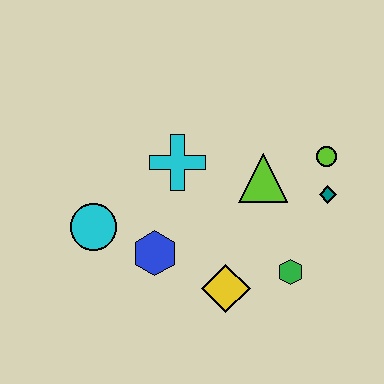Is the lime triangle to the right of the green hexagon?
No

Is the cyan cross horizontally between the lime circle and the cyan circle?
Yes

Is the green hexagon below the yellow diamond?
No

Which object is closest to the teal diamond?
The lime circle is closest to the teal diamond.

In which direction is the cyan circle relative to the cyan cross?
The cyan circle is to the left of the cyan cross.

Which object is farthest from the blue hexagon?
The lime circle is farthest from the blue hexagon.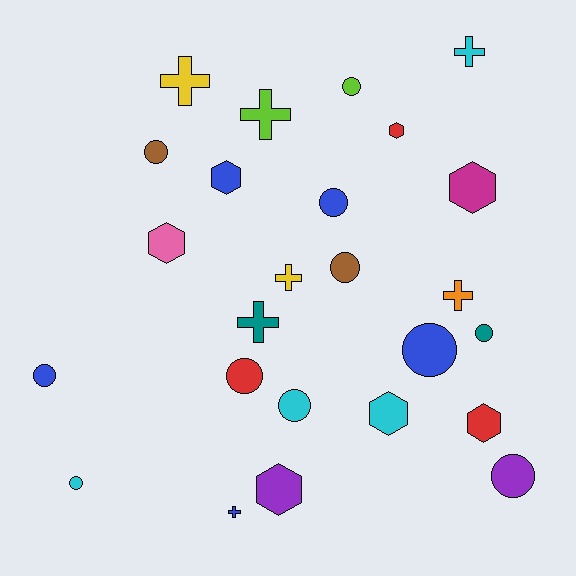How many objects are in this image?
There are 25 objects.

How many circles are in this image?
There are 11 circles.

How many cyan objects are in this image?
There are 4 cyan objects.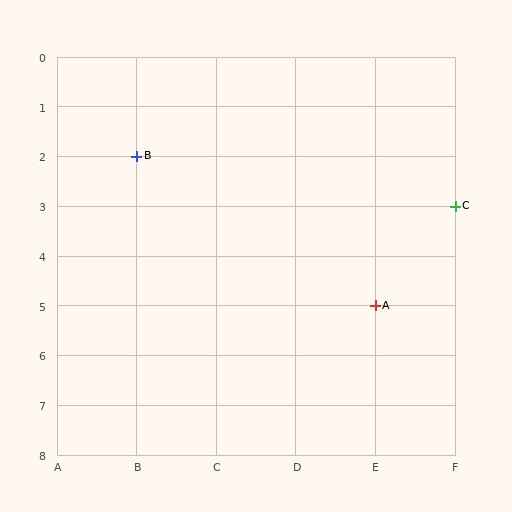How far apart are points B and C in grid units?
Points B and C are 4 columns and 1 row apart (about 4.1 grid units diagonally).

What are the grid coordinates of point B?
Point B is at grid coordinates (B, 2).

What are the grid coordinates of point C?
Point C is at grid coordinates (F, 3).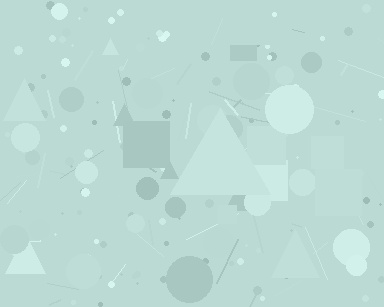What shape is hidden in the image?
A triangle is hidden in the image.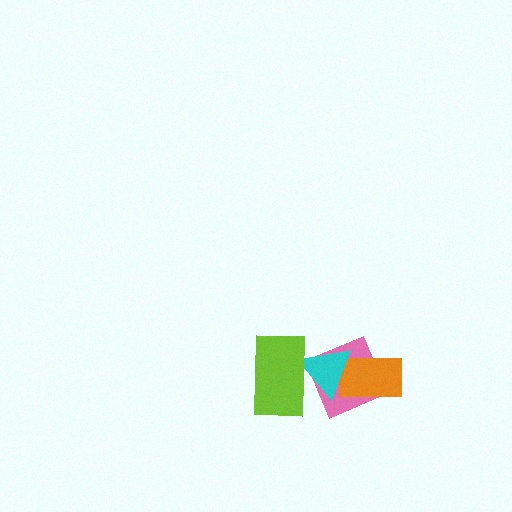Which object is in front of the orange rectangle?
The cyan triangle is in front of the orange rectangle.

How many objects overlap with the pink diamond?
3 objects overlap with the pink diamond.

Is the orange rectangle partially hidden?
Yes, it is partially covered by another shape.